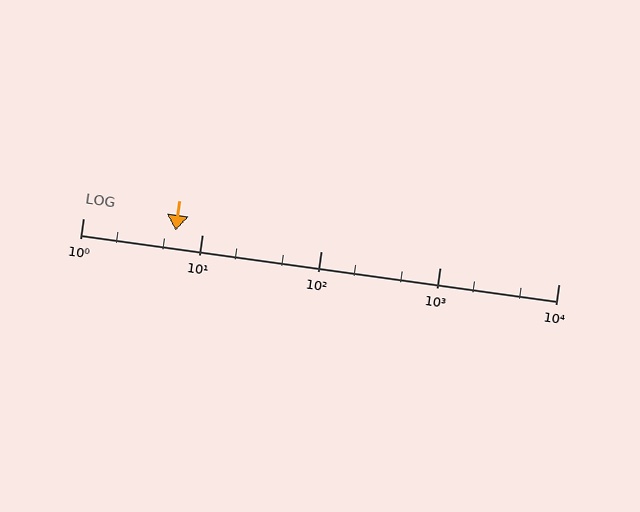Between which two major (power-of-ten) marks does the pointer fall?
The pointer is between 1 and 10.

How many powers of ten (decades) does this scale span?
The scale spans 4 decades, from 1 to 10000.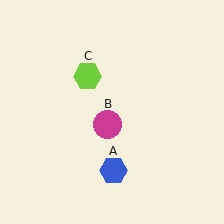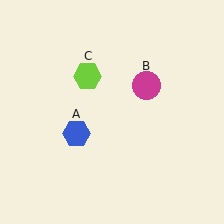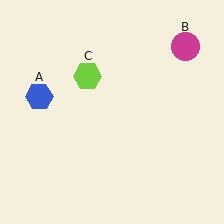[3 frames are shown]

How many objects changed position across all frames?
2 objects changed position: blue hexagon (object A), magenta circle (object B).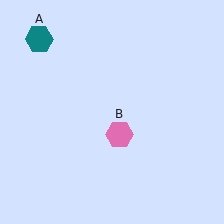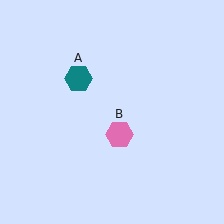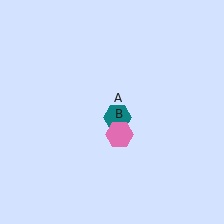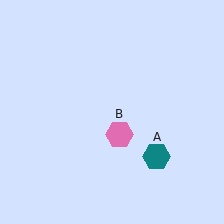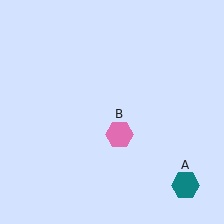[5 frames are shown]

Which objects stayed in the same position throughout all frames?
Pink hexagon (object B) remained stationary.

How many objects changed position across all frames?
1 object changed position: teal hexagon (object A).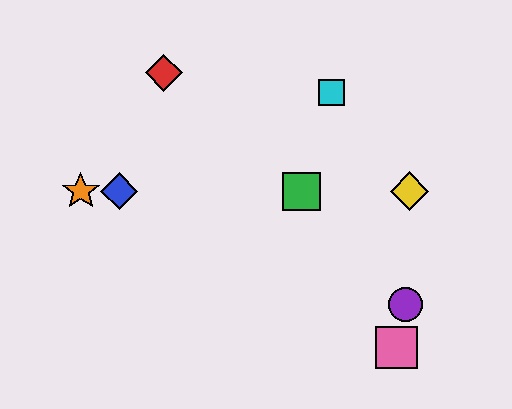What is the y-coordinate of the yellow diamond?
The yellow diamond is at y≈191.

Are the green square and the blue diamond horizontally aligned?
Yes, both are at y≈191.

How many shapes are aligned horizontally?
4 shapes (the blue diamond, the green square, the yellow diamond, the orange star) are aligned horizontally.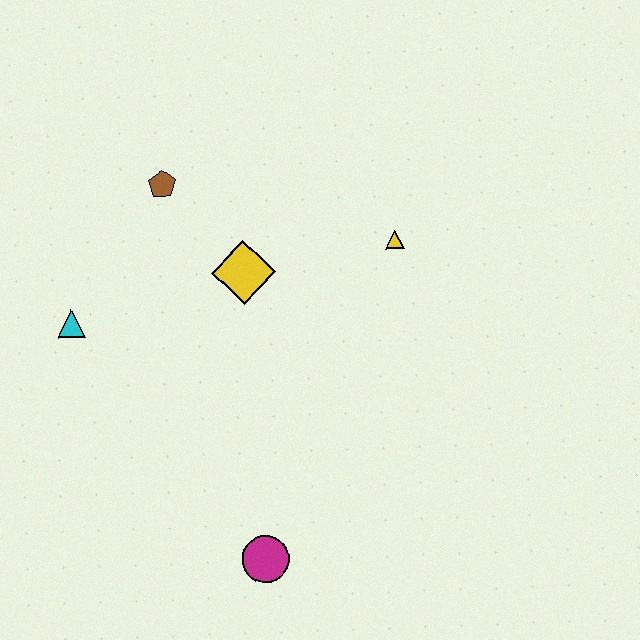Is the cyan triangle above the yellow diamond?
No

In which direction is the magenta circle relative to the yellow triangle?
The magenta circle is below the yellow triangle.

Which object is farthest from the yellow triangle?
The magenta circle is farthest from the yellow triangle.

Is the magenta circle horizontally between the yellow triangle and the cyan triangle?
Yes